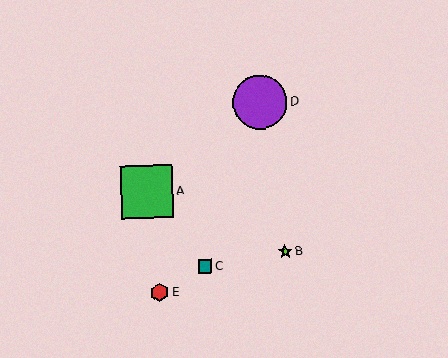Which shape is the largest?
The purple circle (labeled D) is the largest.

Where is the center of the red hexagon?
The center of the red hexagon is at (159, 293).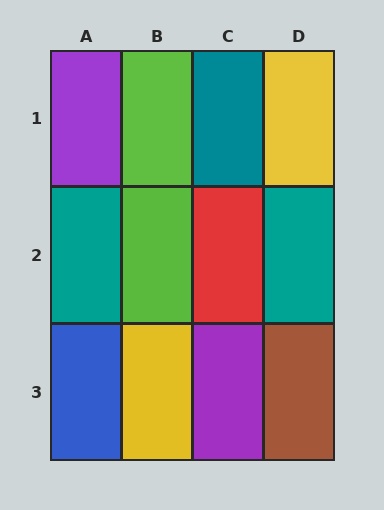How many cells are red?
1 cell is red.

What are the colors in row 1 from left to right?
Purple, lime, teal, yellow.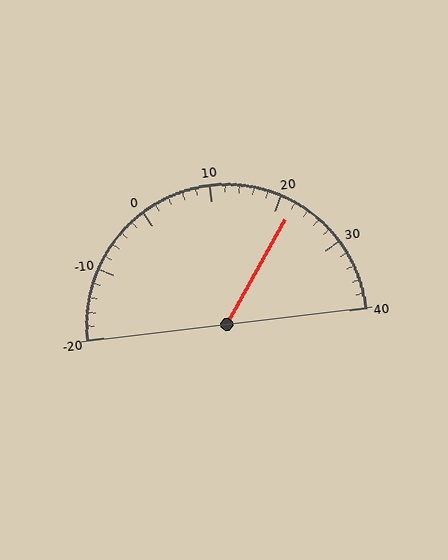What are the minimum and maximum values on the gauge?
The gauge ranges from -20 to 40.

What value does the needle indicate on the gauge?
The needle indicates approximately 22.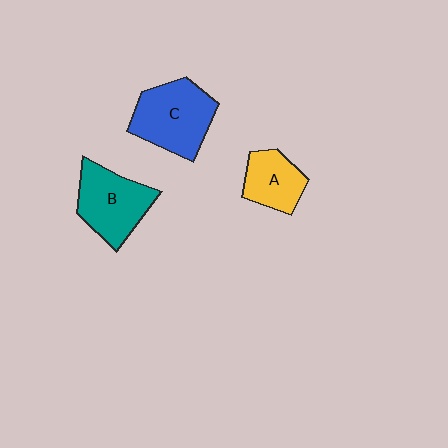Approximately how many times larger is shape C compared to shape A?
Approximately 1.6 times.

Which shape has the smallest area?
Shape A (yellow).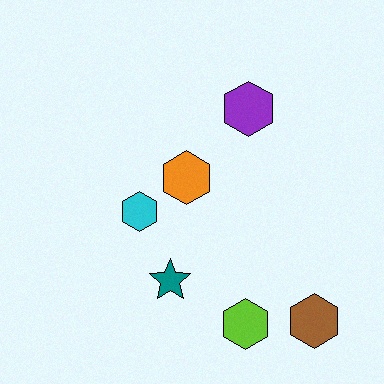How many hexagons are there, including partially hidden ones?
There are 5 hexagons.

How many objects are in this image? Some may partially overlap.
There are 6 objects.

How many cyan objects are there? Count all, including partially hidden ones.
There is 1 cyan object.